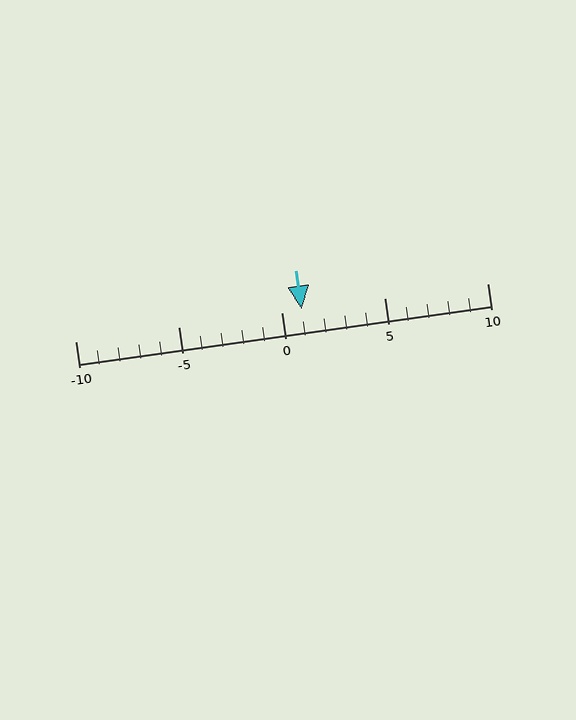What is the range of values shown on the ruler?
The ruler shows values from -10 to 10.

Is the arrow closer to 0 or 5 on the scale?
The arrow is closer to 0.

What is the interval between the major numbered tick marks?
The major tick marks are spaced 5 units apart.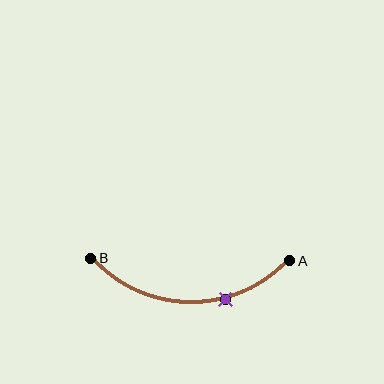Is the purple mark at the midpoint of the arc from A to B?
No. The purple mark lies on the arc but is closer to endpoint A. The arc midpoint would be at the point on the curve equidistant along the arc from both A and B.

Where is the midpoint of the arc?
The arc midpoint is the point on the curve farthest from the straight line joining A and B. It sits below that line.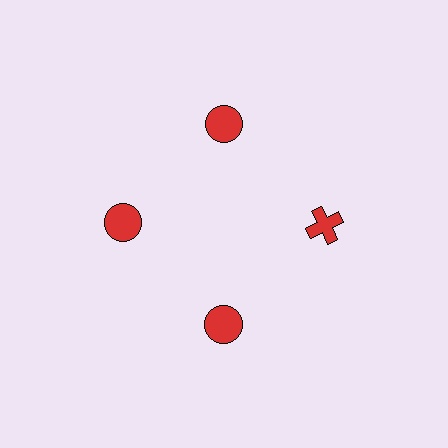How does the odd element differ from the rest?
It has a different shape: cross instead of circle.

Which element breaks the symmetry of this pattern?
The red cross at roughly the 3 o'clock position breaks the symmetry. All other shapes are red circles.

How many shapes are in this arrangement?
There are 4 shapes arranged in a ring pattern.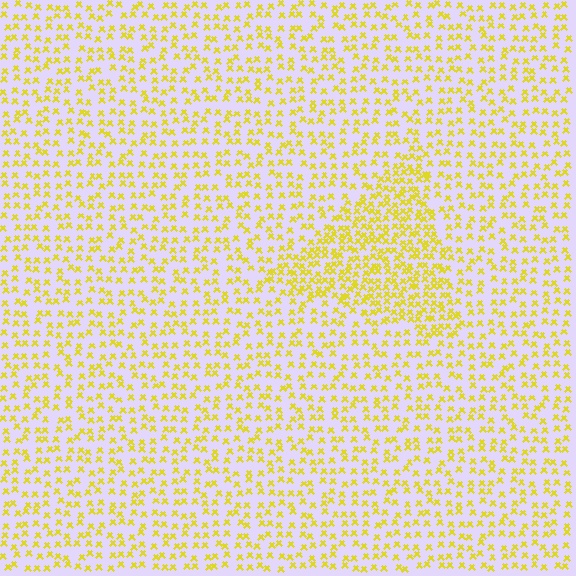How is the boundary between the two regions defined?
The boundary is defined by a change in element density (approximately 1.9x ratio). All elements are the same color, size, and shape.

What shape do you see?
I see a triangle.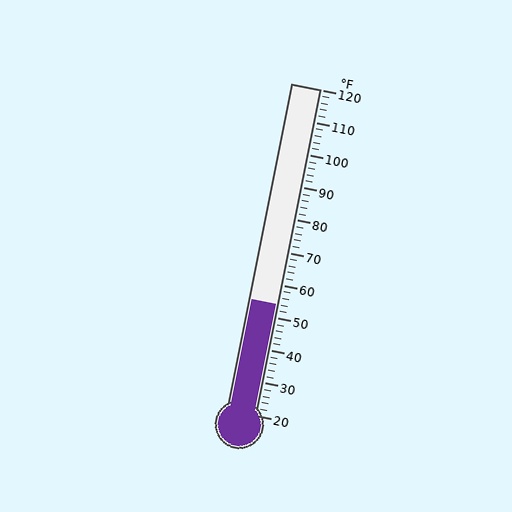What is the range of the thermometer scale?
The thermometer scale ranges from 20°F to 120°F.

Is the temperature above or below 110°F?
The temperature is below 110°F.